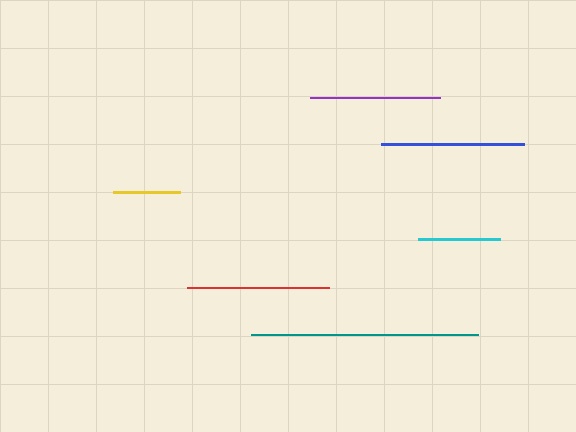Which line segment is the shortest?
The yellow line is the shortest at approximately 67 pixels.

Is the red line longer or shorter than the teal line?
The teal line is longer than the red line.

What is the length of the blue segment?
The blue segment is approximately 143 pixels long.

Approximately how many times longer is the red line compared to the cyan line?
The red line is approximately 1.7 times the length of the cyan line.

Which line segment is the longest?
The teal line is the longest at approximately 227 pixels.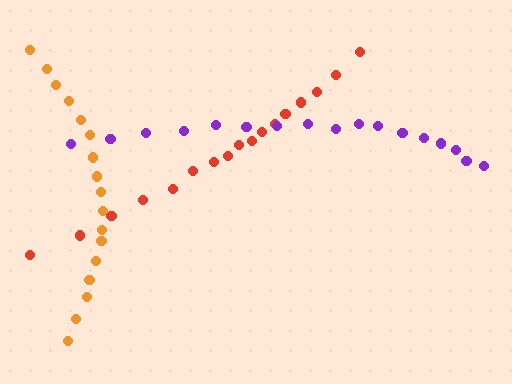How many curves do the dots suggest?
There are 3 distinct paths.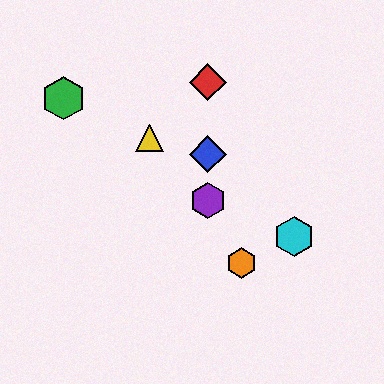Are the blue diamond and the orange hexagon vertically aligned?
No, the blue diamond is at x≈208 and the orange hexagon is at x≈241.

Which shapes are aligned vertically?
The red diamond, the blue diamond, the purple hexagon are aligned vertically.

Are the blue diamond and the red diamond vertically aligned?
Yes, both are at x≈208.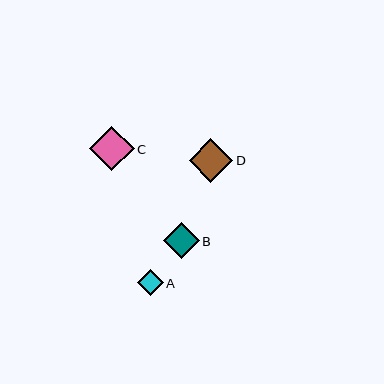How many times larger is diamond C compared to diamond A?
Diamond C is approximately 1.7 times the size of diamond A.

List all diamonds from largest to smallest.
From largest to smallest: C, D, B, A.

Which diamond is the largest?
Diamond C is the largest with a size of approximately 45 pixels.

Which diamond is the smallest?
Diamond A is the smallest with a size of approximately 26 pixels.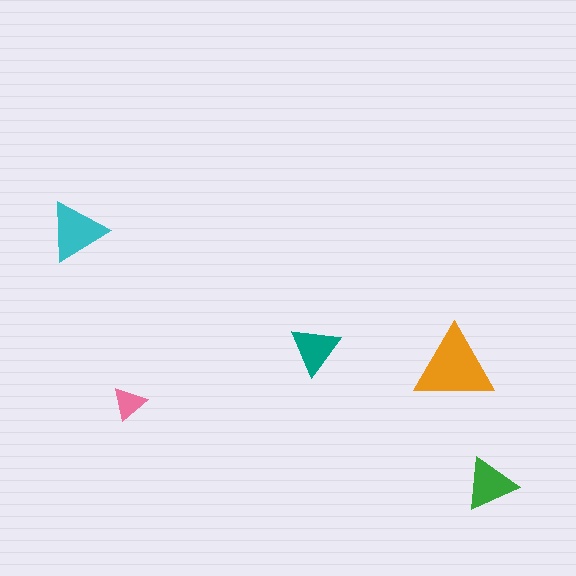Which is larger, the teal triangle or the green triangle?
The green one.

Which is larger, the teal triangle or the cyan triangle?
The cyan one.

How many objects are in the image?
There are 5 objects in the image.